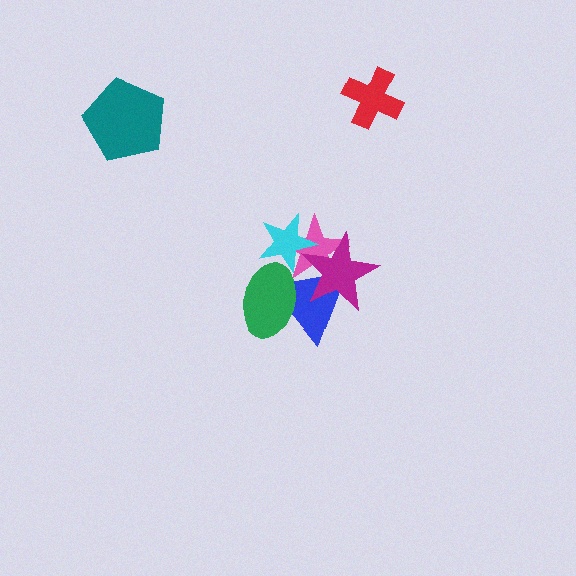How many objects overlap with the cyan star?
4 objects overlap with the cyan star.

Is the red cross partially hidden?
No, no other shape covers it.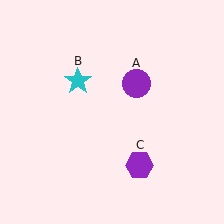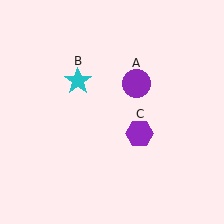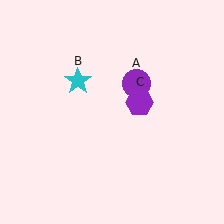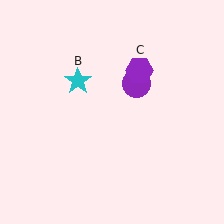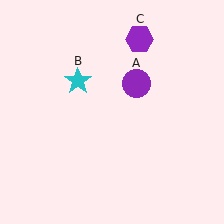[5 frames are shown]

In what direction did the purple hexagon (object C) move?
The purple hexagon (object C) moved up.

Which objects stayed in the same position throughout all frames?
Purple circle (object A) and cyan star (object B) remained stationary.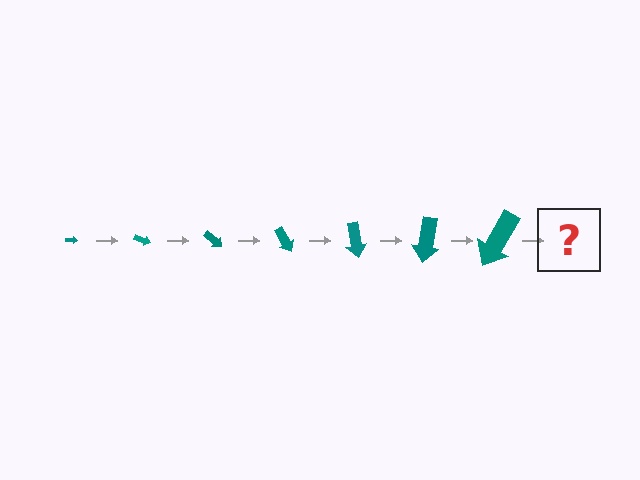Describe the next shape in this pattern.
It should be an arrow, larger than the previous one and rotated 140 degrees from the start.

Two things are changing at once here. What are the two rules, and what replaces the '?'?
The two rules are that the arrow grows larger each step and it rotates 20 degrees each step. The '?' should be an arrow, larger than the previous one and rotated 140 degrees from the start.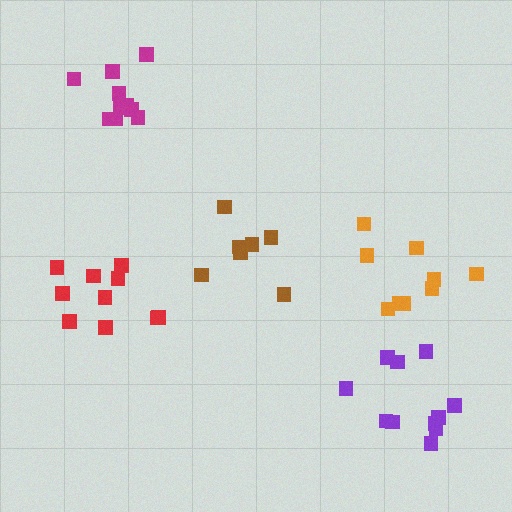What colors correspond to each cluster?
The clusters are colored: brown, magenta, red, purple, orange.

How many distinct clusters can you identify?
There are 5 distinct clusters.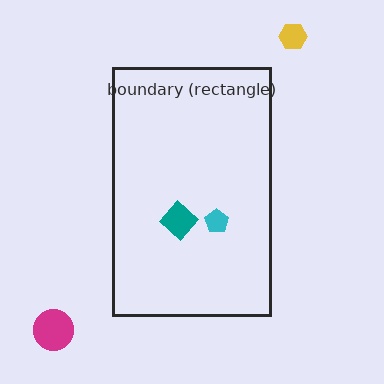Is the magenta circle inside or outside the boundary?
Outside.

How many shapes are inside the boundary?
2 inside, 2 outside.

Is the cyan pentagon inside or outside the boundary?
Inside.